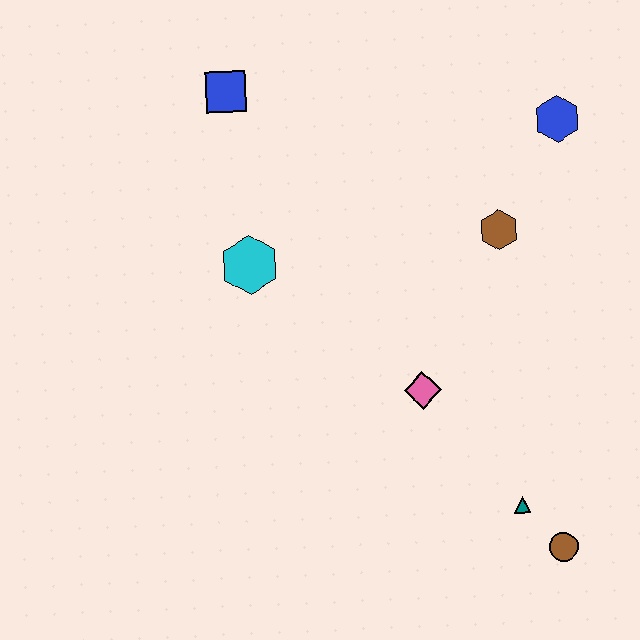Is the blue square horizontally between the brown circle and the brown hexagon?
No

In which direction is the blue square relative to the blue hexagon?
The blue square is to the left of the blue hexagon.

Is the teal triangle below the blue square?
Yes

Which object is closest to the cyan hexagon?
The blue square is closest to the cyan hexagon.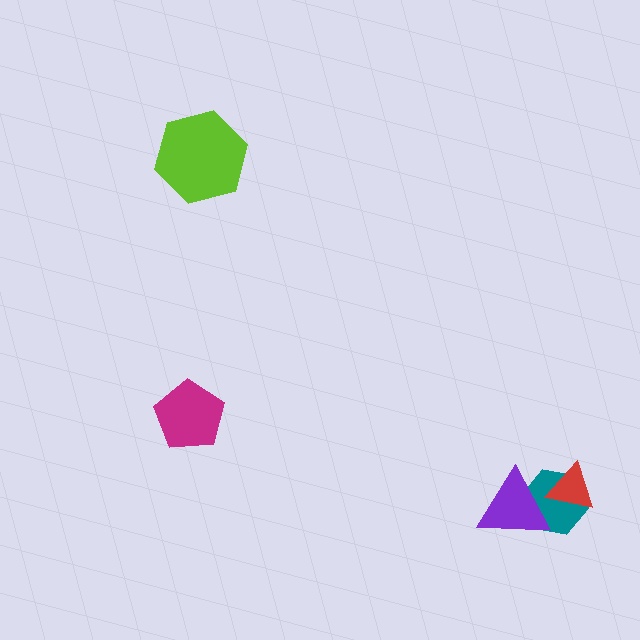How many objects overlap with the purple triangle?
2 objects overlap with the purple triangle.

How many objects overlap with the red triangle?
2 objects overlap with the red triangle.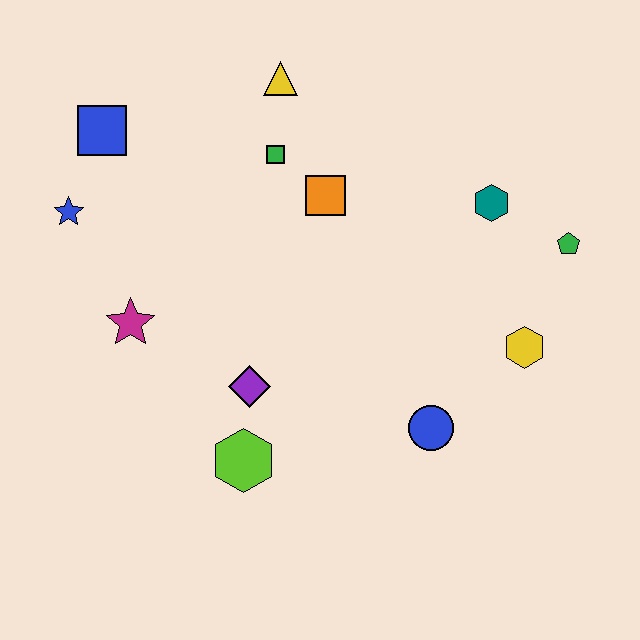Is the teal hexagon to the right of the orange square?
Yes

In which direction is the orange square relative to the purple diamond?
The orange square is above the purple diamond.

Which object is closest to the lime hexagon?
The purple diamond is closest to the lime hexagon.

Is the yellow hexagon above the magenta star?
No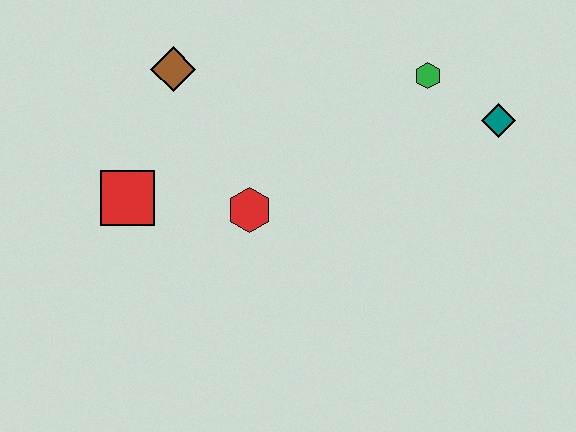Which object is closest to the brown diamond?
The red square is closest to the brown diamond.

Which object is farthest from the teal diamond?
The red square is farthest from the teal diamond.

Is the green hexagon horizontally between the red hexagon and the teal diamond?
Yes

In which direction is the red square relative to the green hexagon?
The red square is to the left of the green hexagon.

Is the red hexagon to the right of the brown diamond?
Yes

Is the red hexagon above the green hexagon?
No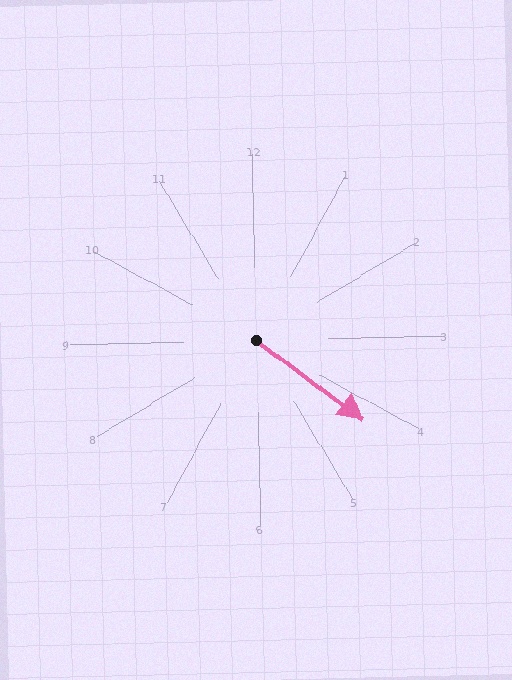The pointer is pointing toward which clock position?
Roughly 4 o'clock.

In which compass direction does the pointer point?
Southeast.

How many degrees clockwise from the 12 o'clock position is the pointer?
Approximately 128 degrees.